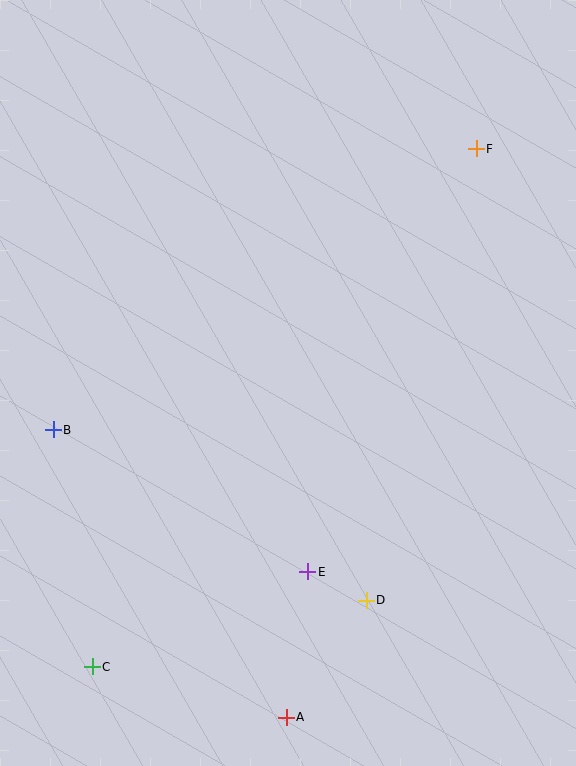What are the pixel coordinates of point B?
Point B is at (53, 430).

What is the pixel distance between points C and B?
The distance between C and B is 240 pixels.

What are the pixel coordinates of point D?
Point D is at (366, 600).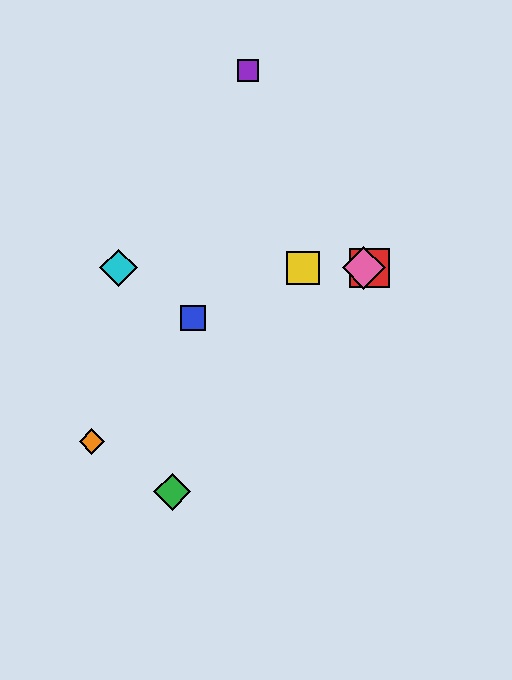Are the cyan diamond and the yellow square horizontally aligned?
Yes, both are at y≈268.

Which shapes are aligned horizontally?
The red square, the yellow square, the cyan diamond, the pink diamond are aligned horizontally.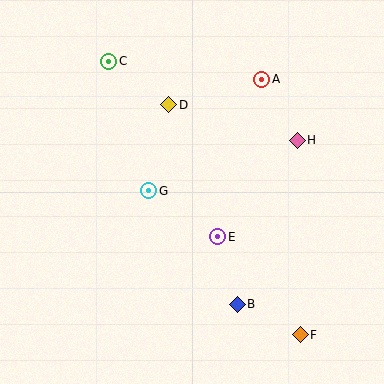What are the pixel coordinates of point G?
Point G is at (149, 191).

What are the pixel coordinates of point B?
Point B is at (237, 304).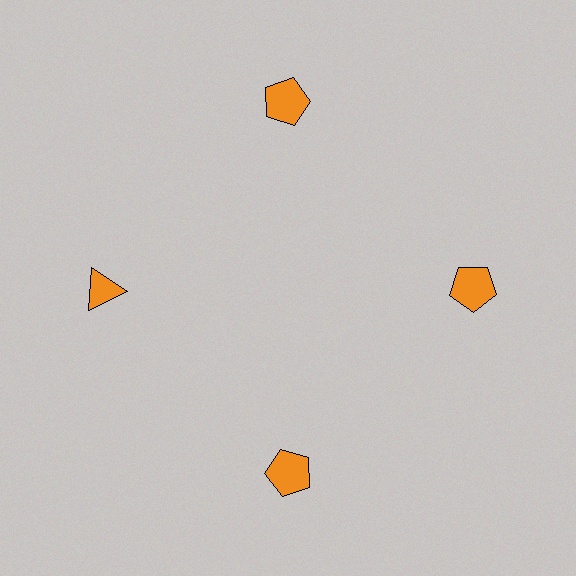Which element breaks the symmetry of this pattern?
The orange triangle at roughly the 9 o'clock position breaks the symmetry. All other shapes are orange pentagons.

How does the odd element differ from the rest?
It has a different shape: triangle instead of pentagon.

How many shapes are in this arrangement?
There are 4 shapes arranged in a ring pattern.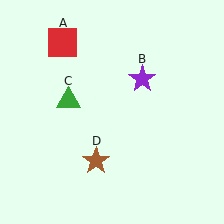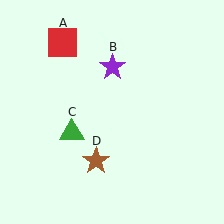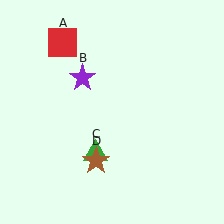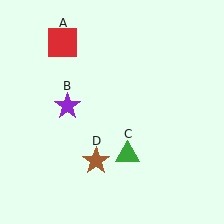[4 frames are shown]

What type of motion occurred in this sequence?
The purple star (object B), green triangle (object C) rotated counterclockwise around the center of the scene.